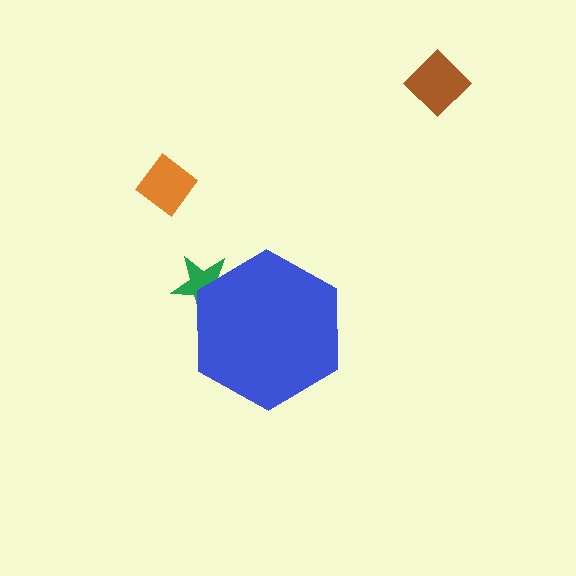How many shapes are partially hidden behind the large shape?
1 shape is partially hidden.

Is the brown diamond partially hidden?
No, the brown diamond is fully visible.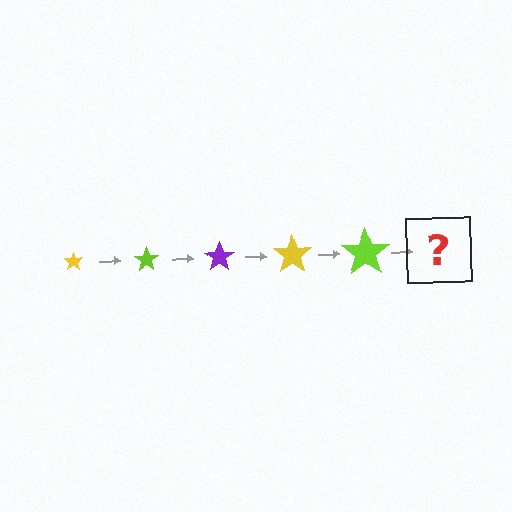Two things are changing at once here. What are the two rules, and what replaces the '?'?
The two rules are that the star grows larger each step and the color cycles through yellow, lime, and purple. The '?' should be a purple star, larger than the previous one.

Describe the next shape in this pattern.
It should be a purple star, larger than the previous one.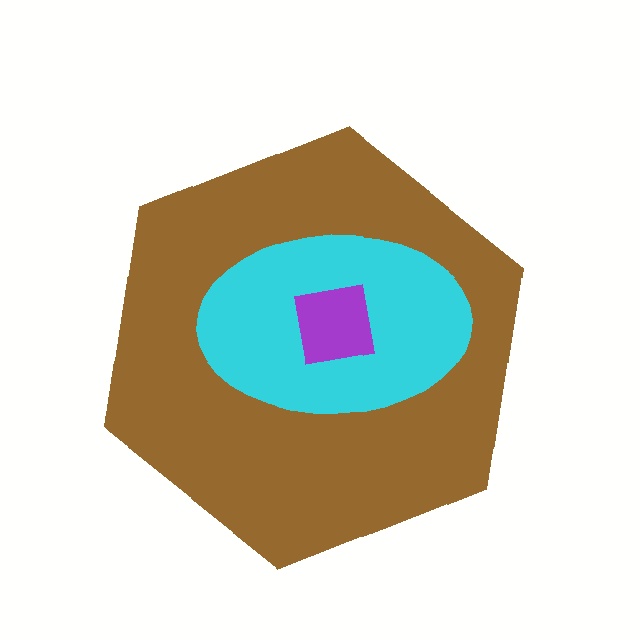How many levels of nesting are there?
3.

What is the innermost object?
The purple square.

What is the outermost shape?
The brown hexagon.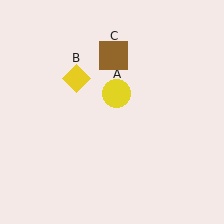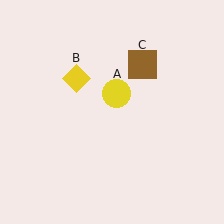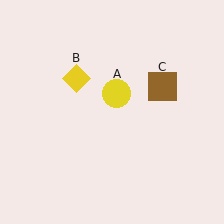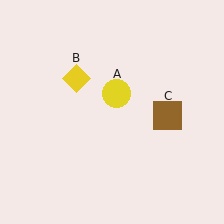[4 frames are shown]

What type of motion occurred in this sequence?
The brown square (object C) rotated clockwise around the center of the scene.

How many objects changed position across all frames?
1 object changed position: brown square (object C).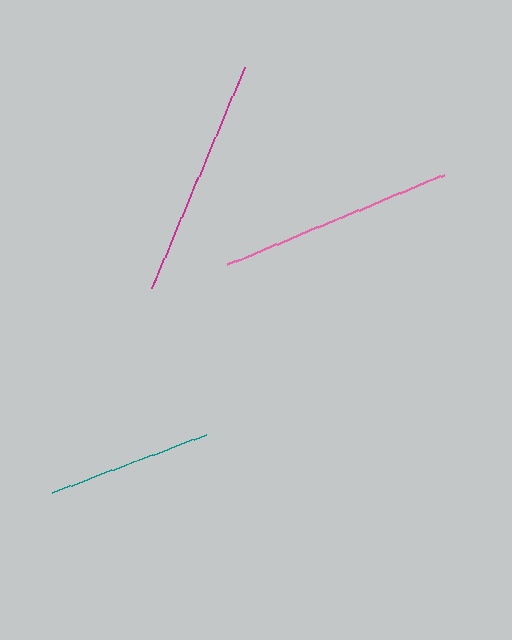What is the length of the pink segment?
The pink segment is approximately 234 pixels long.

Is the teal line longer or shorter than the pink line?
The pink line is longer than the teal line.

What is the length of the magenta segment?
The magenta segment is approximately 241 pixels long.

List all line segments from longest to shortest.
From longest to shortest: magenta, pink, teal.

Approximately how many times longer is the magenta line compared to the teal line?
The magenta line is approximately 1.5 times the length of the teal line.